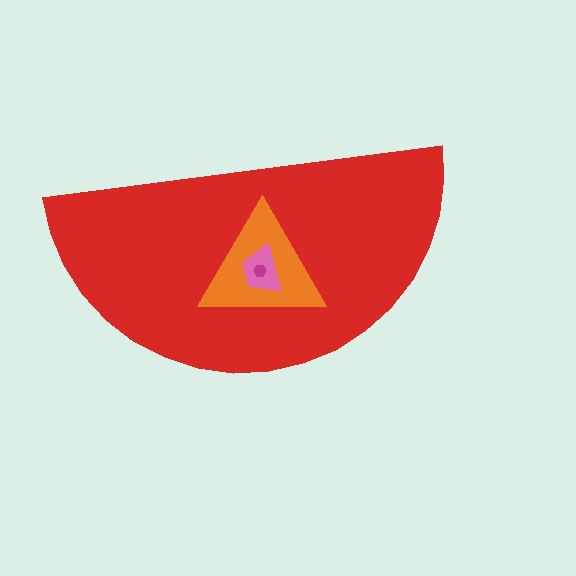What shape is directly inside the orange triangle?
The pink trapezoid.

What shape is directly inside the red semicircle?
The orange triangle.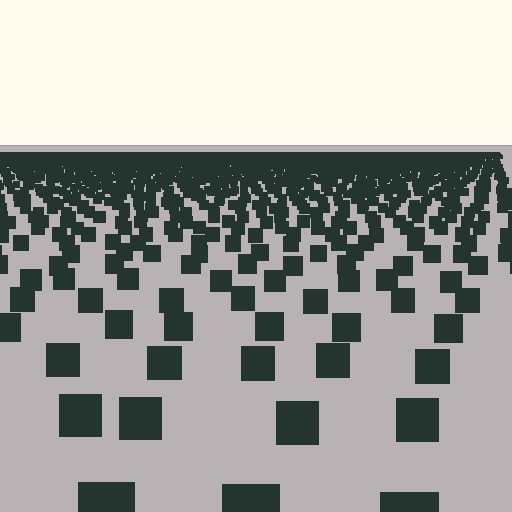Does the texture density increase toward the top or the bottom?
Density increases toward the top.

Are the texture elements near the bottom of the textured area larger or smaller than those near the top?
Larger. Near the bottom, elements are closer to the viewer and appear at a bigger on-screen size.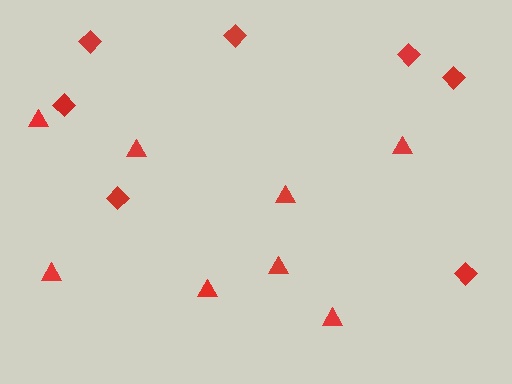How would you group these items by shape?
There are 2 groups: one group of diamonds (7) and one group of triangles (8).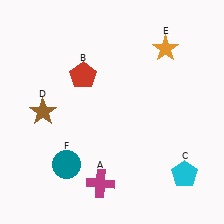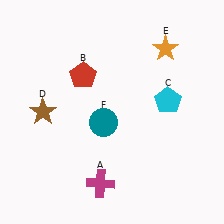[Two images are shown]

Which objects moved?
The objects that moved are: the cyan pentagon (C), the teal circle (F).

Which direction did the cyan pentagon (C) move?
The cyan pentagon (C) moved up.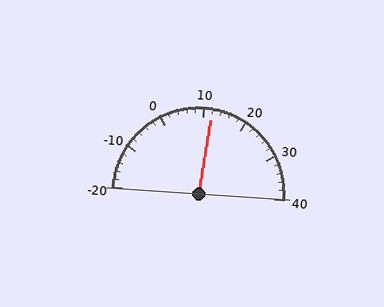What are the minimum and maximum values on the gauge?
The gauge ranges from -20 to 40.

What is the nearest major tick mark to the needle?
The nearest major tick mark is 10.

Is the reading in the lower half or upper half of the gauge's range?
The reading is in the upper half of the range (-20 to 40).